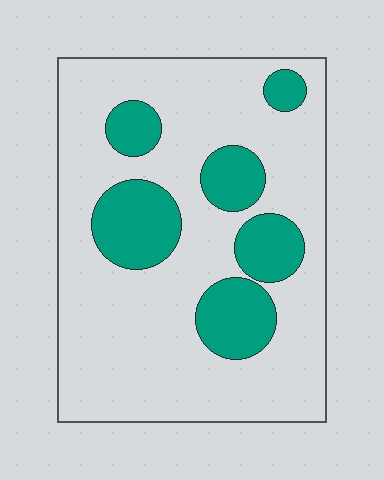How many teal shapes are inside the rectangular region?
6.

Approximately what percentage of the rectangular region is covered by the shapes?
Approximately 25%.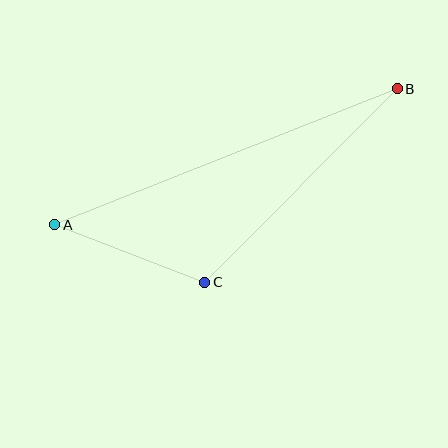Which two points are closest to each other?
Points A and C are closest to each other.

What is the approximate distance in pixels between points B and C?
The distance between B and C is approximately 273 pixels.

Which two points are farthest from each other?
Points A and B are farthest from each other.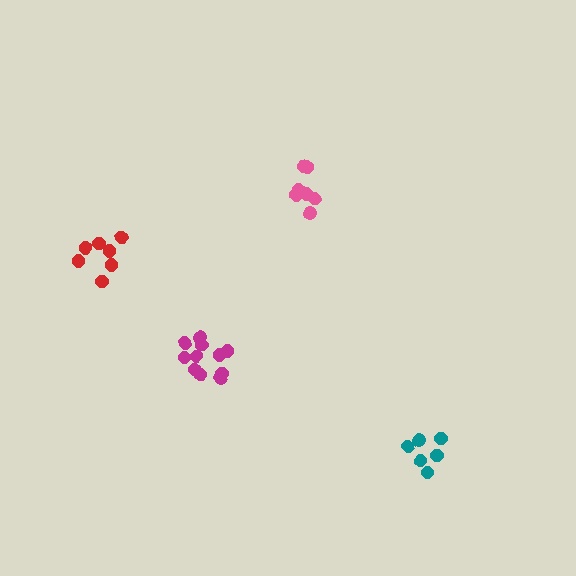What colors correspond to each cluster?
The clusters are colored: teal, pink, magenta, red.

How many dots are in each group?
Group 1: 6 dots, Group 2: 7 dots, Group 3: 11 dots, Group 4: 7 dots (31 total).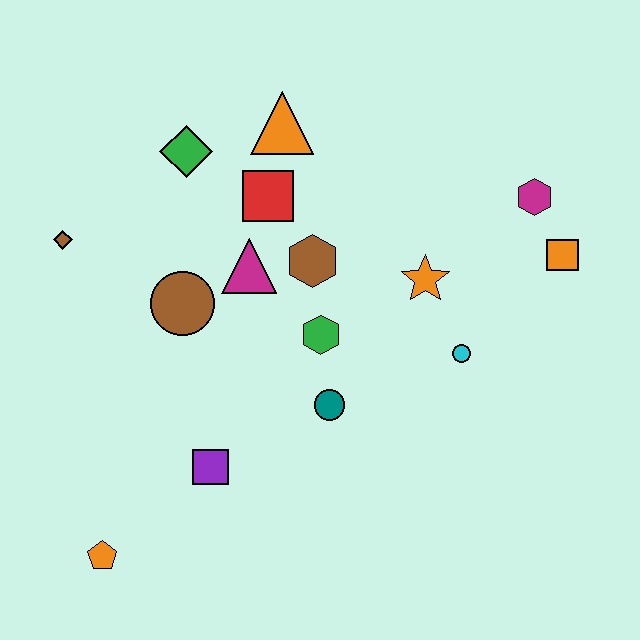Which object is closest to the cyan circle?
The orange star is closest to the cyan circle.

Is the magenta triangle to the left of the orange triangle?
Yes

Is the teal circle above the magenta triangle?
No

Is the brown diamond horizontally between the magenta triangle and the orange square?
No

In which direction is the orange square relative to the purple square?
The orange square is to the right of the purple square.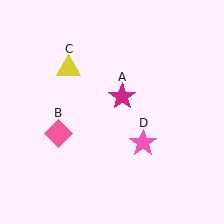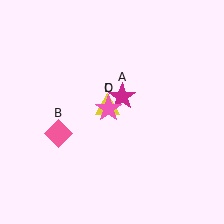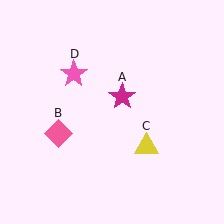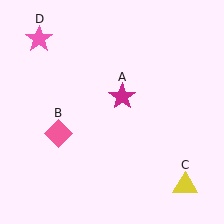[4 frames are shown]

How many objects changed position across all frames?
2 objects changed position: yellow triangle (object C), pink star (object D).